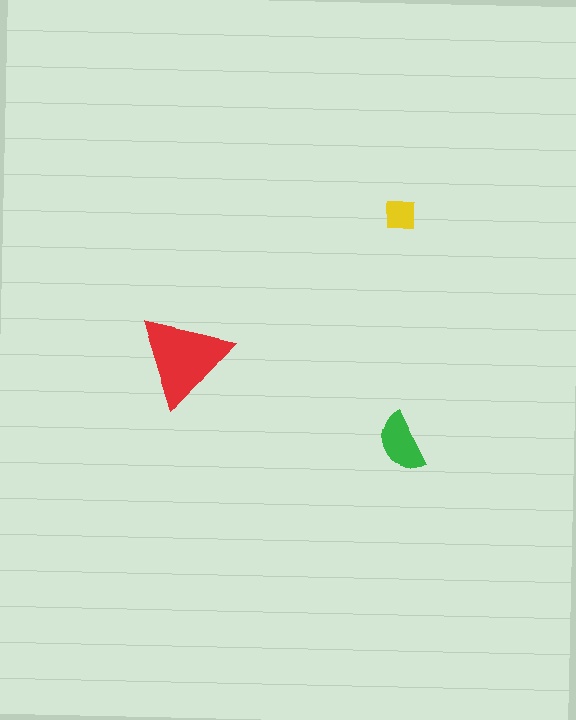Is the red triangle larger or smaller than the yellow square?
Larger.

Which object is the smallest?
The yellow square.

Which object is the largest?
The red triangle.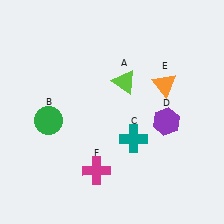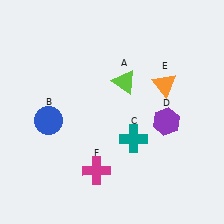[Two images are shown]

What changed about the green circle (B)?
In Image 1, B is green. In Image 2, it changed to blue.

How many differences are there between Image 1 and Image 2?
There is 1 difference between the two images.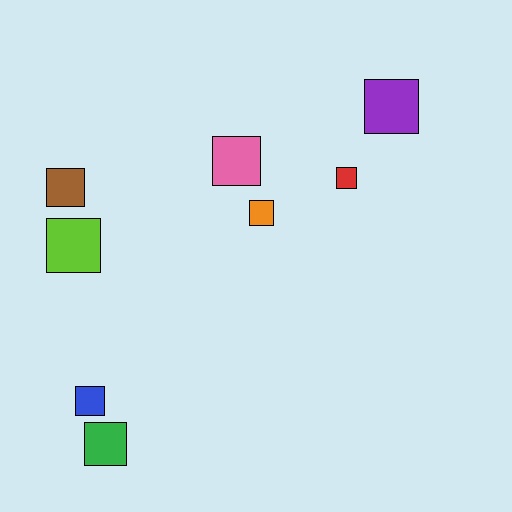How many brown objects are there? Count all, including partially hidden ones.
There is 1 brown object.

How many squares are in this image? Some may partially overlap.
There are 8 squares.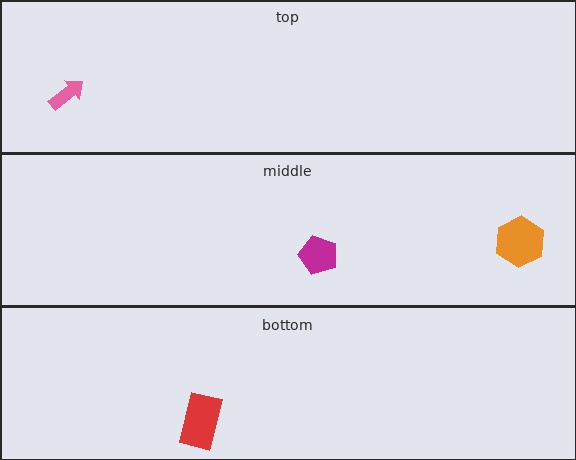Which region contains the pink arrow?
The top region.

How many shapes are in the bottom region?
1.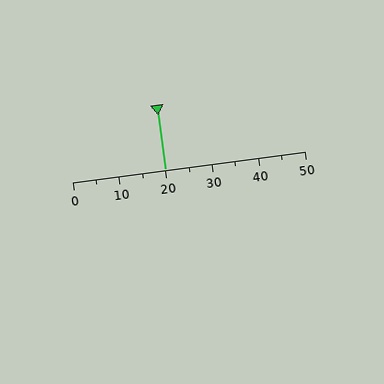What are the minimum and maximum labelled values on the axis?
The axis runs from 0 to 50.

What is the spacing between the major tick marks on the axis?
The major ticks are spaced 10 apart.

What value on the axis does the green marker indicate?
The marker indicates approximately 20.